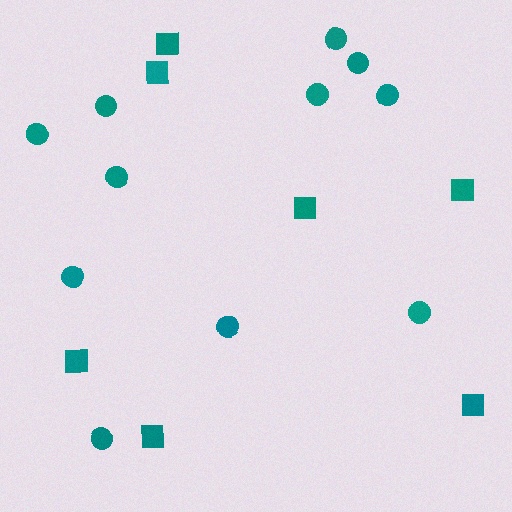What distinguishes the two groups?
There are 2 groups: one group of circles (11) and one group of squares (7).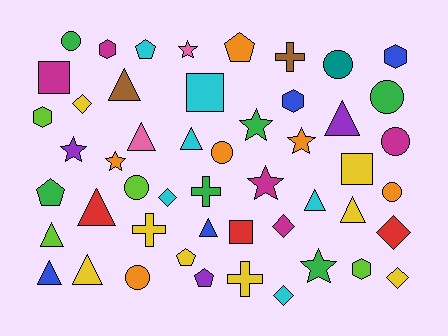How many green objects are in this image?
There are 6 green objects.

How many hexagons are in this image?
There are 5 hexagons.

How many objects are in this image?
There are 50 objects.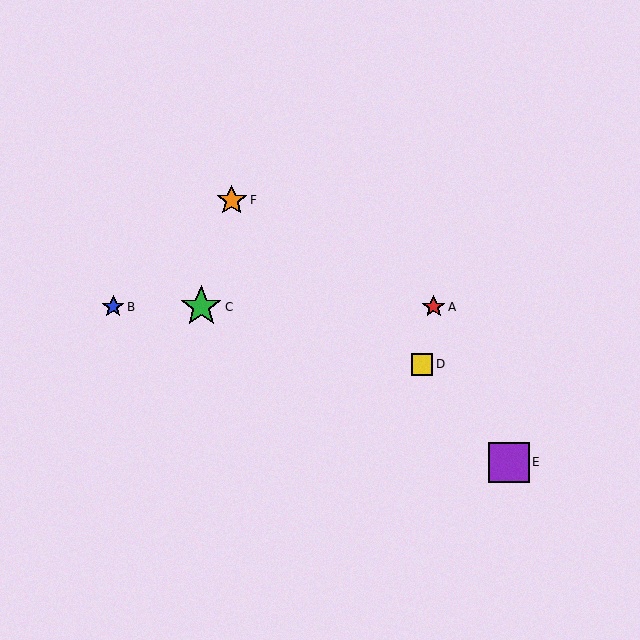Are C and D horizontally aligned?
No, C is at y≈307 and D is at y≈364.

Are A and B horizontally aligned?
Yes, both are at y≈307.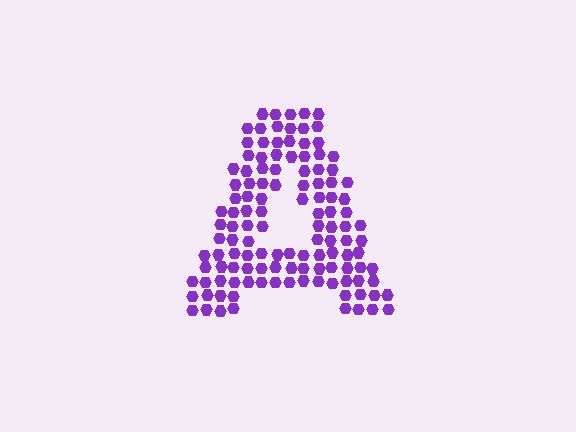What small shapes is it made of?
It is made of small hexagons.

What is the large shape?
The large shape is the letter A.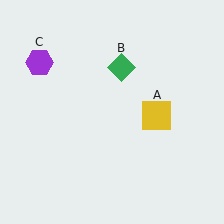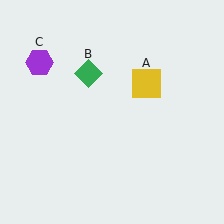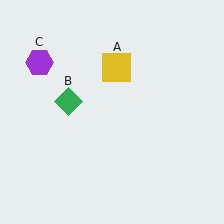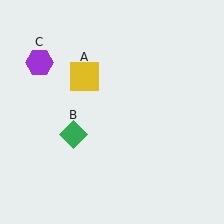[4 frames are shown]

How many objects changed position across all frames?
2 objects changed position: yellow square (object A), green diamond (object B).